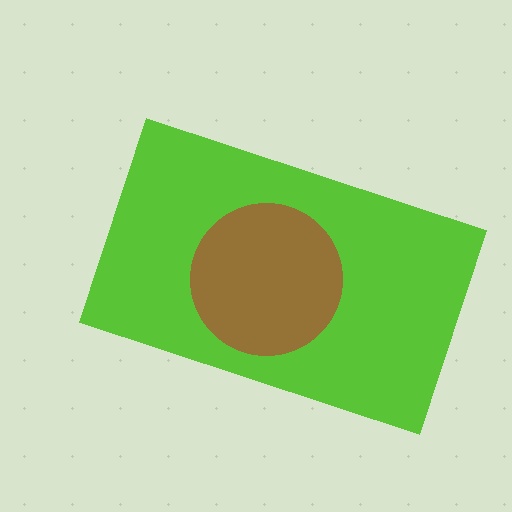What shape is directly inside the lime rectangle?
The brown circle.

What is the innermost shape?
The brown circle.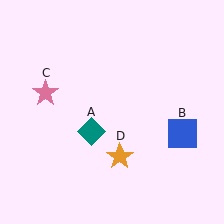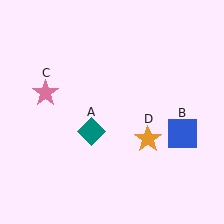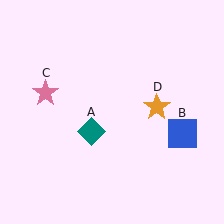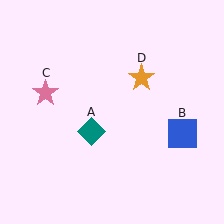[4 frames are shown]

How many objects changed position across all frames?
1 object changed position: orange star (object D).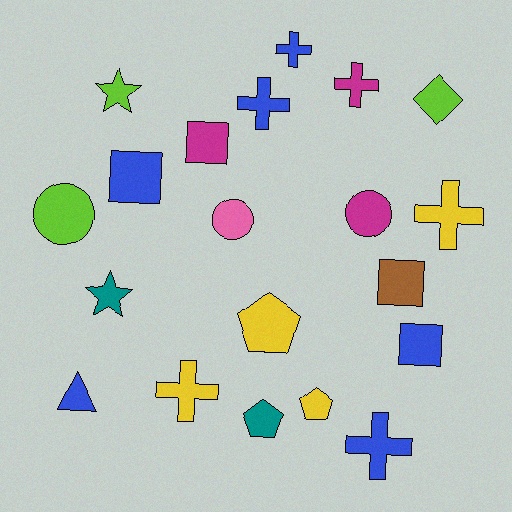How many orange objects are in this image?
There are no orange objects.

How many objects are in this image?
There are 20 objects.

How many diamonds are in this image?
There is 1 diamond.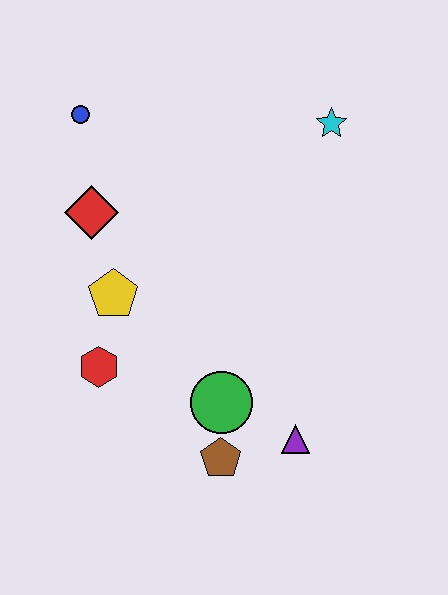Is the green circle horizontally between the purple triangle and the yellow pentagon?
Yes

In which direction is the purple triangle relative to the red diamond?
The purple triangle is below the red diamond.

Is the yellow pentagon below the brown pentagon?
No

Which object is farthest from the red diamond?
The purple triangle is farthest from the red diamond.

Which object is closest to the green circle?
The brown pentagon is closest to the green circle.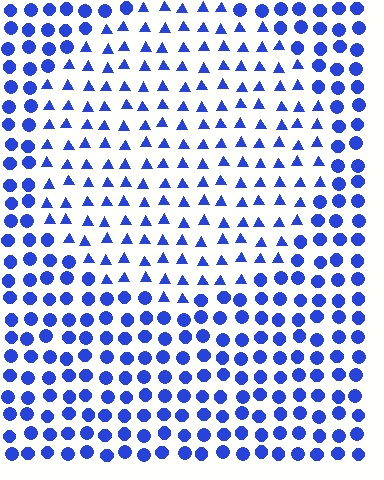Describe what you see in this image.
The image is filled with small blue elements arranged in a uniform grid. A circle-shaped region contains triangles, while the surrounding area contains circles. The boundary is defined purely by the change in element shape.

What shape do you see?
I see a circle.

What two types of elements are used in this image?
The image uses triangles inside the circle region and circles outside it.